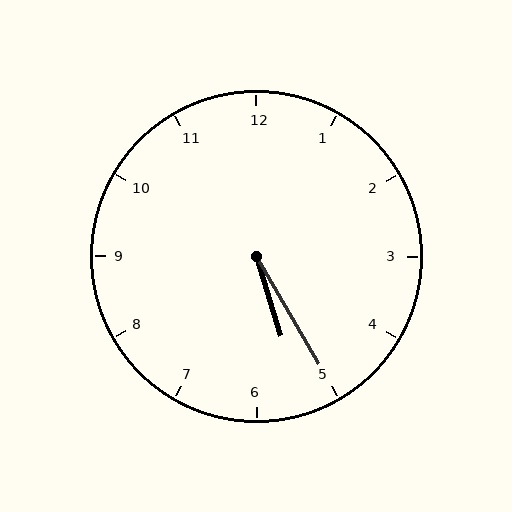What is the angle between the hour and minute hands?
Approximately 12 degrees.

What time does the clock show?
5:25.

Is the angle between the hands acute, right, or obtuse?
It is acute.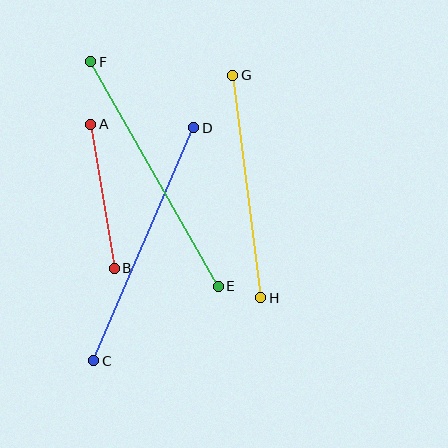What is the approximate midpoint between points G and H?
The midpoint is at approximately (247, 186) pixels.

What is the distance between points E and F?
The distance is approximately 258 pixels.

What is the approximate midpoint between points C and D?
The midpoint is at approximately (144, 244) pixels.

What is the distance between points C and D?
The distance is approximately 253 pixels.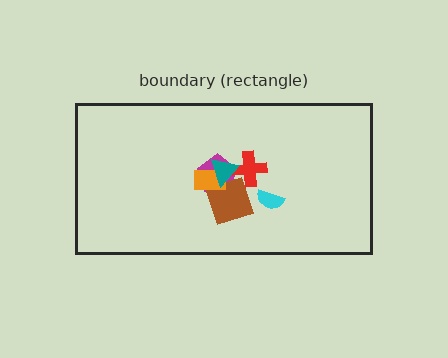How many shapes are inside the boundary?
6 inside, 0 outside.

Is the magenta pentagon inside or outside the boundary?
Inside.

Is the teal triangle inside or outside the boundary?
Inside.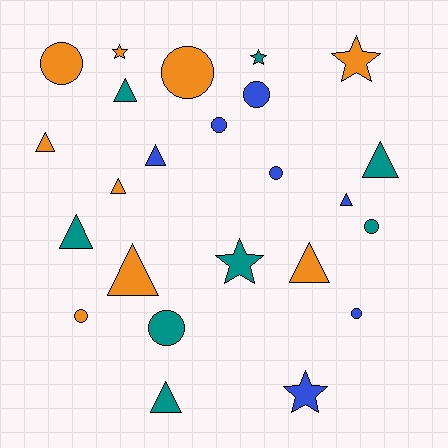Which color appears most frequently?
Orange, with 9 objects.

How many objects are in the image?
There are 24 objects.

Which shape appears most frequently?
Triangle, with 10 objects.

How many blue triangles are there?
There are 2 blue triangles.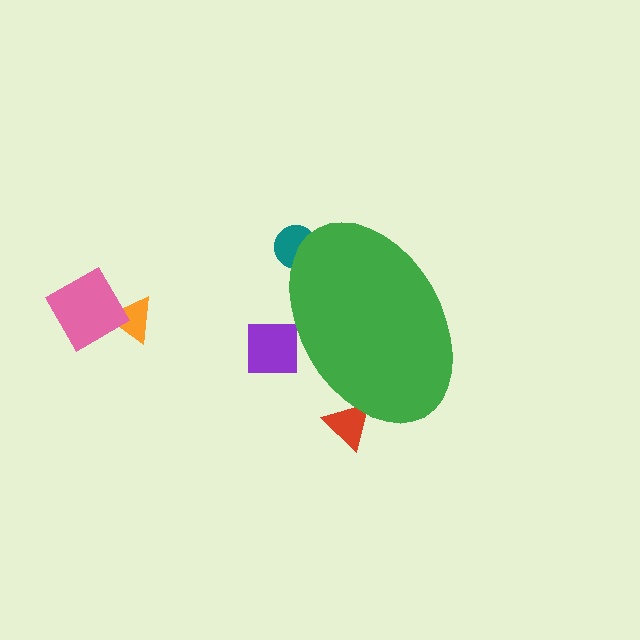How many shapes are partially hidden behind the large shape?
3 shapes are partially hidden.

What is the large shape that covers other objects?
A green ellipse.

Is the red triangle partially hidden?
Yes, the red triangle is partially hidden behind the green ellipse.